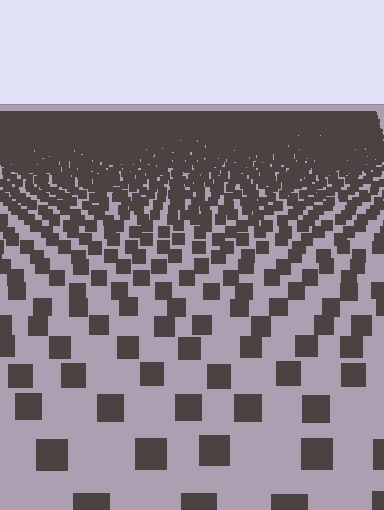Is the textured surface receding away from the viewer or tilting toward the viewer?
The surface is receding away from the viewer. Texture elements get smaller and denser toward the top.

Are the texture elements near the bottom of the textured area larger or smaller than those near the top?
Larger. Near the bottom, elements are closer to the viewer and appear at a bigger on-screen size.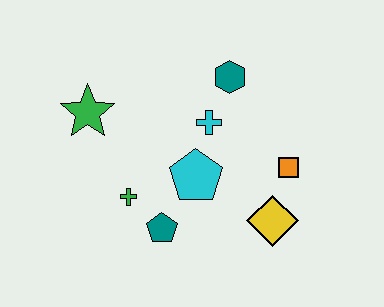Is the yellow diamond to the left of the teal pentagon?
No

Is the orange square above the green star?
No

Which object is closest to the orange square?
The yellow diamond is closest to the orange square.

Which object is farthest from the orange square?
The green star is farthest from the orange square.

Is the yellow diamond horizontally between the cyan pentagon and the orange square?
Yes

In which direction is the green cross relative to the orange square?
The green cross is to the left of the orange square.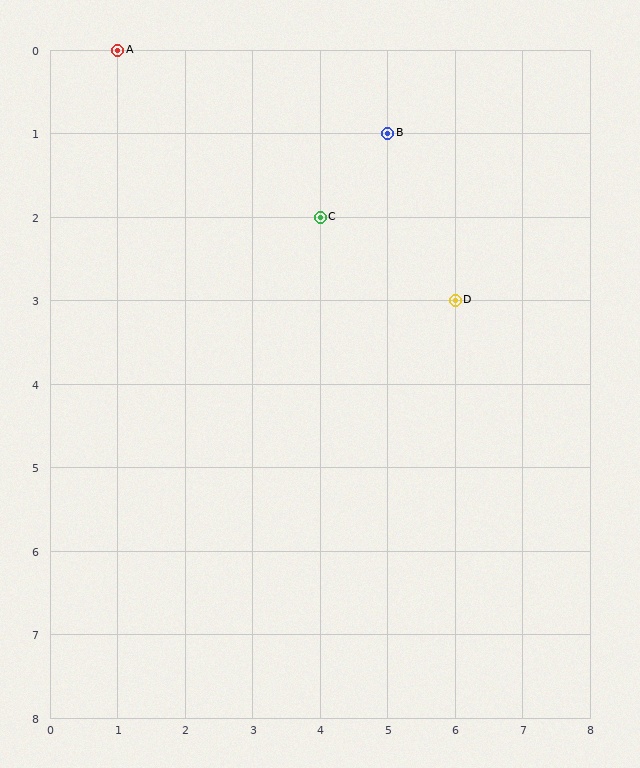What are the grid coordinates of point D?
Point D is at grid coordinates (6, 3).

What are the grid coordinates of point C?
Point C is at grid coordinates (4, 2).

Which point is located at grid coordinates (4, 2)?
Point C is at (4, 2).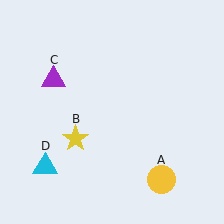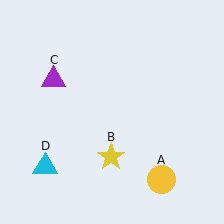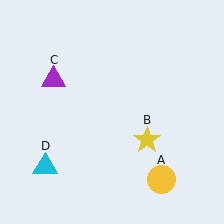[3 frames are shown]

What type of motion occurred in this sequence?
The yellow star (object B) rotated counterclockwise around the center of the scene.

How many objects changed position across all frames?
1 object changed position: yellow star (object B).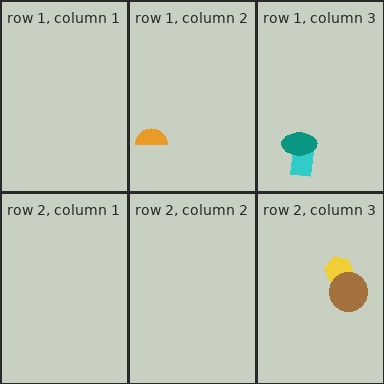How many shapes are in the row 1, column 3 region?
2.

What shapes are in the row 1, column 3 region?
The cyan rectangle, the teal ellipse.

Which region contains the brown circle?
The row 2, column 3 region.